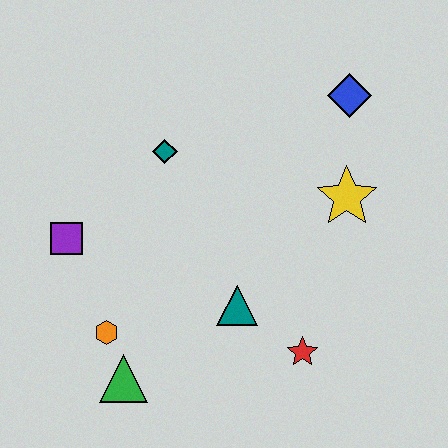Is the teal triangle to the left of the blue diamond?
Yes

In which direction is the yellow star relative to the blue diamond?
The yellow star is below the blue diamond.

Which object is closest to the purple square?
The orange hexagon is closest to the purple square.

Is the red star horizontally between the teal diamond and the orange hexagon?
No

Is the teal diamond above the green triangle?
Yes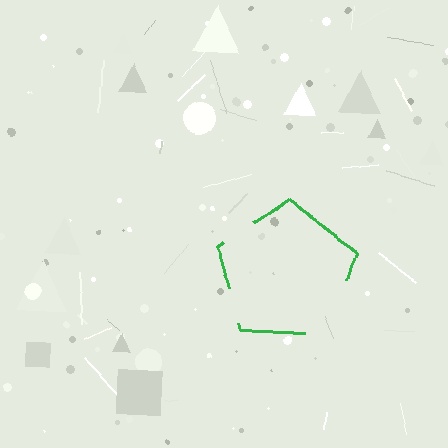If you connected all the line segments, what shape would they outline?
They would outline a pentagon.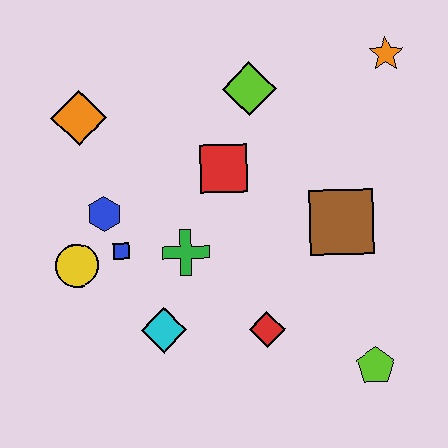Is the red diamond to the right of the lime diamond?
Yes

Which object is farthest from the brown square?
The orange diamond is farthest from the brown square.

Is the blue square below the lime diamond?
Yes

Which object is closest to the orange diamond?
The blue hexagon is closest to the orange diamond.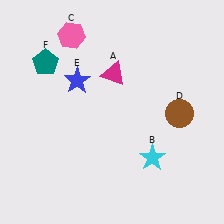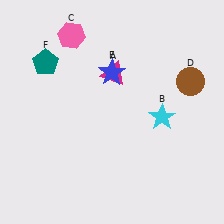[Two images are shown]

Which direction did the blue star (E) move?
The blue star (E) moved right.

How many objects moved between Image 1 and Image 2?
3 objects moved between the two images.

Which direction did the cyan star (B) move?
The cyan star (B) moved up.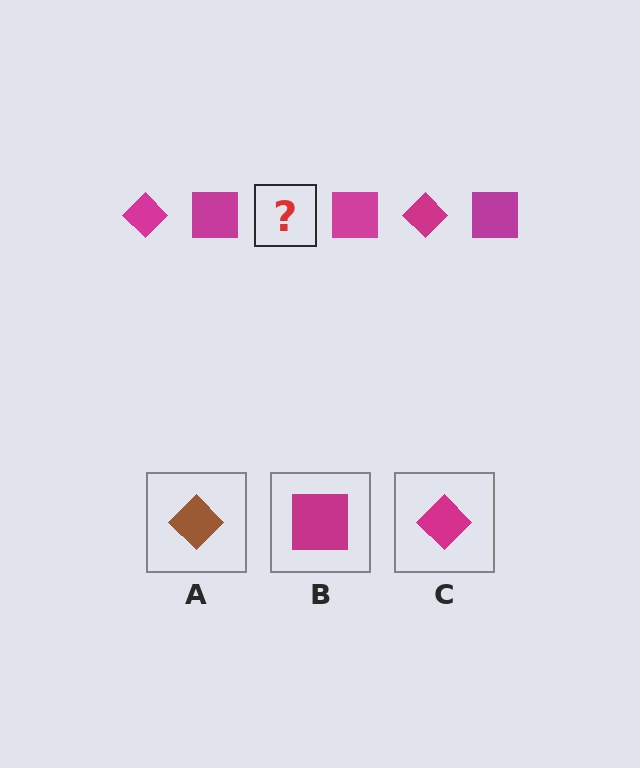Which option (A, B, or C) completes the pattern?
C.